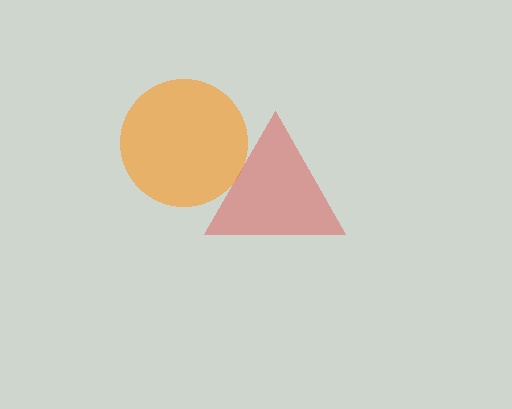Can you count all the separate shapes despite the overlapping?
Yes, there are 2 separate shapes.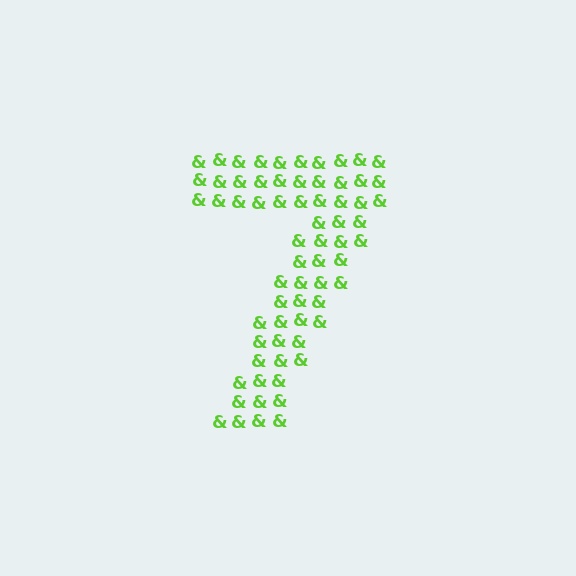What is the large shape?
The large shape is the digit 7.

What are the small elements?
The small elements are ampersands.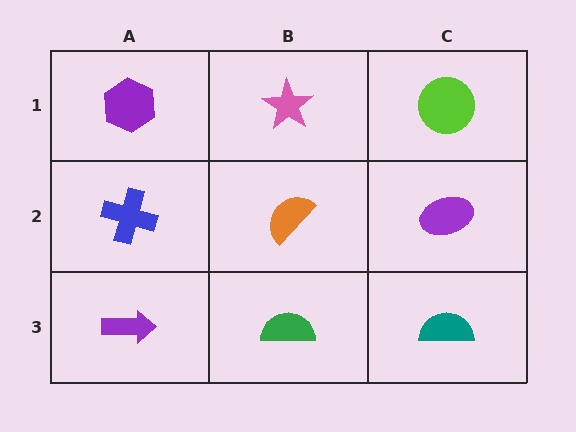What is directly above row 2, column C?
A lime circle.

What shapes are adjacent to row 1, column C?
A purple ellipse (row 2, column C), a pink star (row 1, column B).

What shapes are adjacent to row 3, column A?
A blue cross (row 2, column A), a green semicircle (row 3, column B).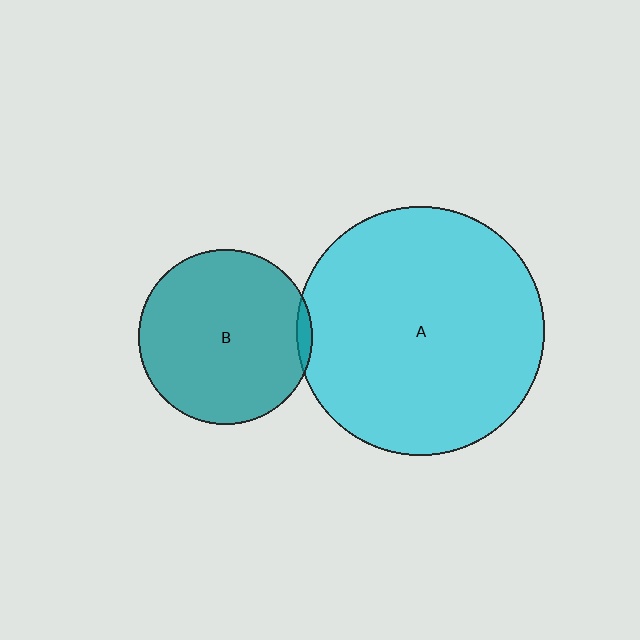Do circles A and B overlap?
Yes.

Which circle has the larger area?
Circle A (cyan).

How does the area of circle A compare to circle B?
Approximately 2.0 times.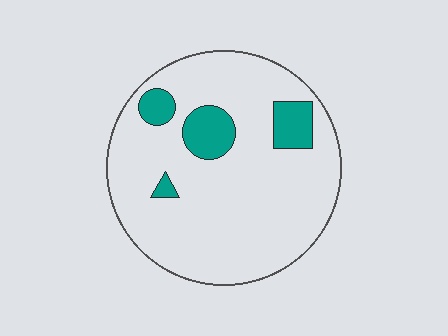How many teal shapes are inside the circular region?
4.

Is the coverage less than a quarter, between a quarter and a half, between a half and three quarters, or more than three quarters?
Less than a quarter.